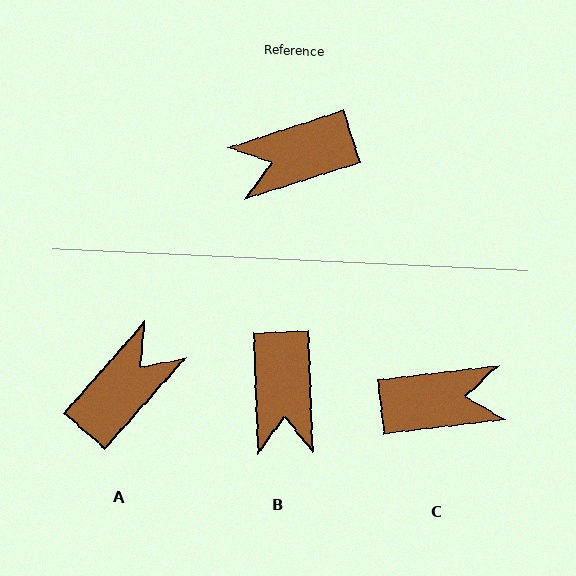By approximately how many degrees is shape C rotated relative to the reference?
Approximately 169 degrees counter-clockwise.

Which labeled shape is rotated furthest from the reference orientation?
C, about 169 degrees away.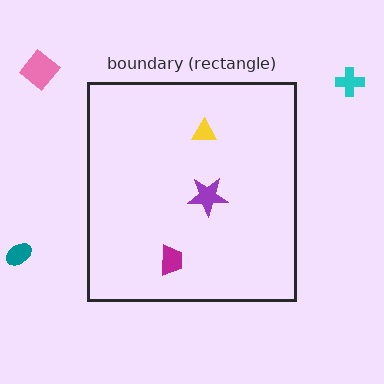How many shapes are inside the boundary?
3 inside, 3 outside.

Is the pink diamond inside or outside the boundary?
Outside.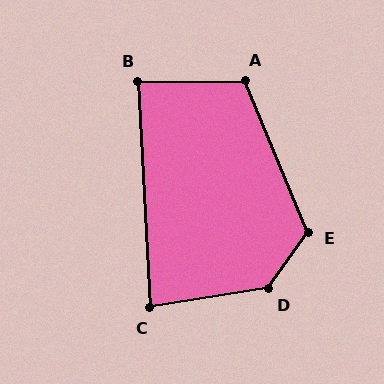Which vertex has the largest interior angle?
D, at approximately 134 degrees.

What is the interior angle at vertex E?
Approximately 122 degrees (obtuse).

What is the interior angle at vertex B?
Approximately 87 degrees (approximately right).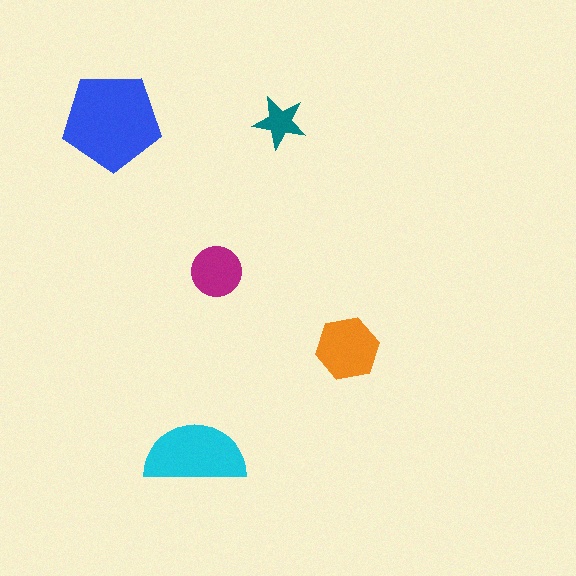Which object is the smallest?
The teal star.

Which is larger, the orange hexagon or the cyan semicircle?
The cyan semicircle.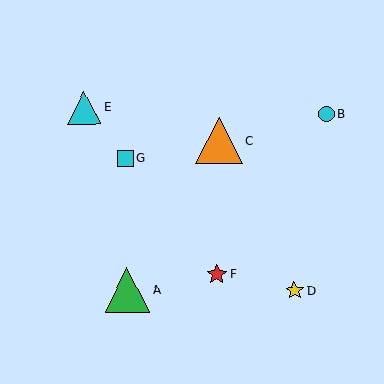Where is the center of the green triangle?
The center of the green triangle is at (127, 290).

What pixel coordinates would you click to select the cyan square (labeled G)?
Click at (125, 159) to select the cyan square G.